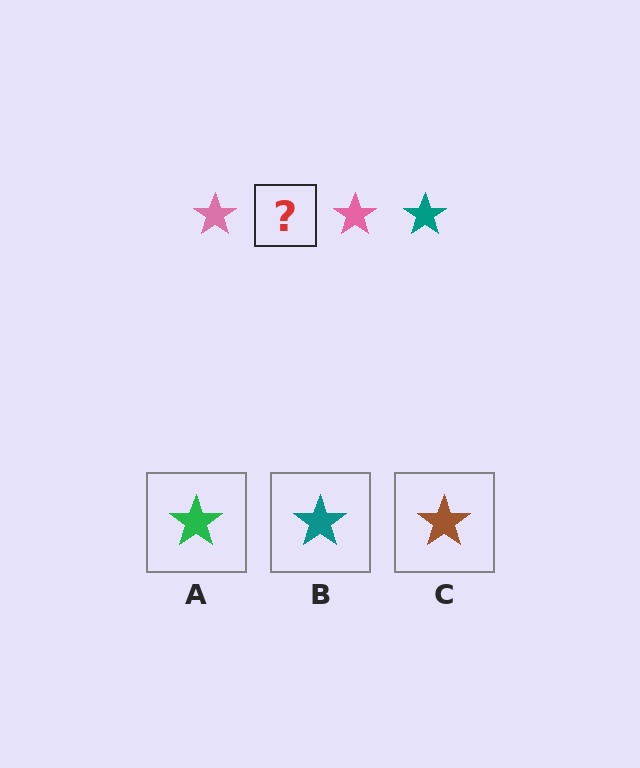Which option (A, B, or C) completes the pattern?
B.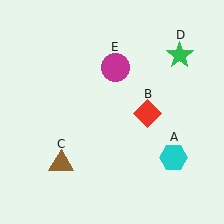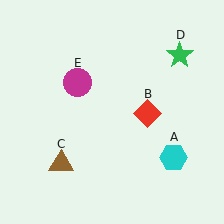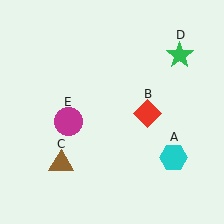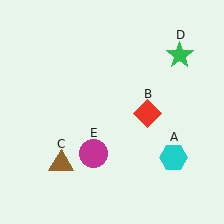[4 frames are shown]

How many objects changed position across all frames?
1 object changed position: magenta circle (object E).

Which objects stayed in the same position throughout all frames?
Cyan hexagon (object A) and red diamond (object B) and brown triangle (object C) and green star (object D) remained stationary.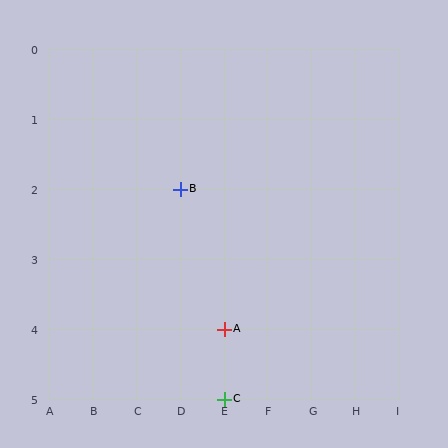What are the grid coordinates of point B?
Point B is at grid coordinates (D, 2).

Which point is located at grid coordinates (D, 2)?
Point B is at (D, 2).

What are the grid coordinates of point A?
Point A is at grid coordinates (E, 4).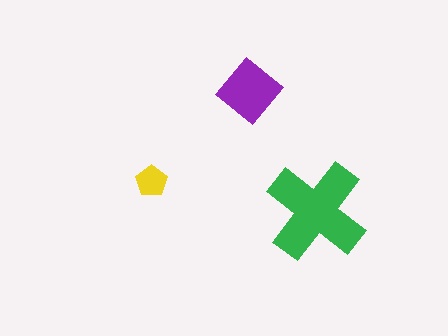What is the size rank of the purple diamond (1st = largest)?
2nd.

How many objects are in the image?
There are 3 objects in the image.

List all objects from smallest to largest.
The yellow pentagon, the purple diamond, the green cross.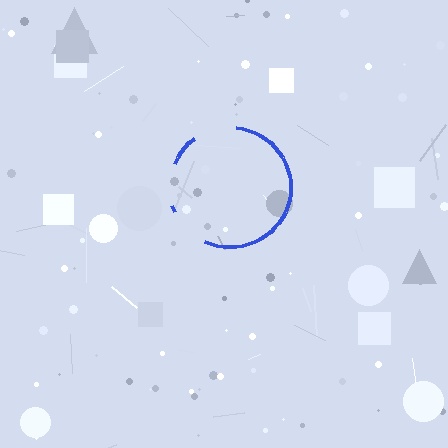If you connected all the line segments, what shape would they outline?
They would outline a circle.